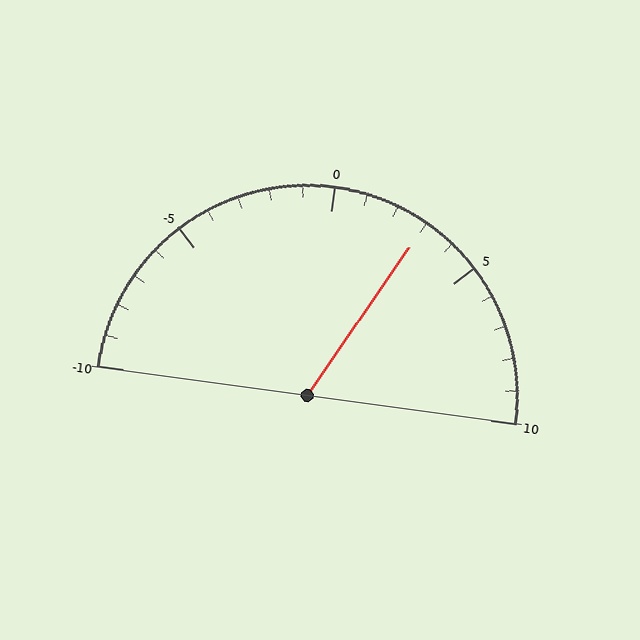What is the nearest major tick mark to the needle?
The nearest major tick mark is 5.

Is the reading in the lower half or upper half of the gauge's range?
The reading is in the upper half of the range (-10 to 10).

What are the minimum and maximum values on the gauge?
The gauge ranges from -10 to 10.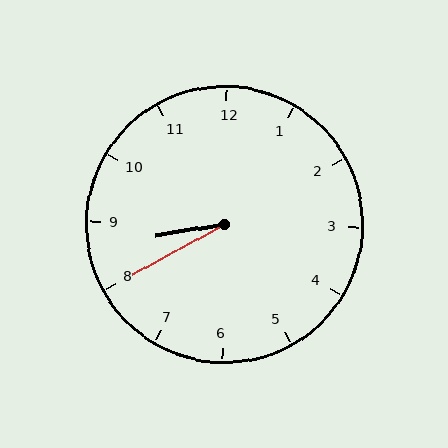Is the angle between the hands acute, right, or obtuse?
It is acute.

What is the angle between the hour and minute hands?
Approximately 20 degrees.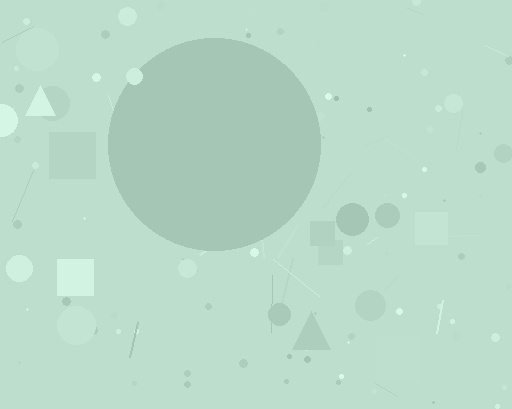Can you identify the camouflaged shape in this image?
The camouflaged shape is a circle.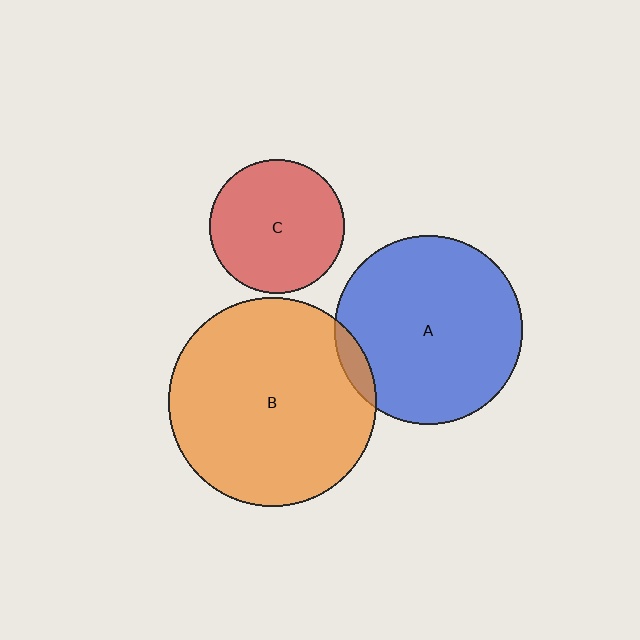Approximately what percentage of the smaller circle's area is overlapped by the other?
Approximately 5%.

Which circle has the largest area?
Circle B (orange).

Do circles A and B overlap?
Yes.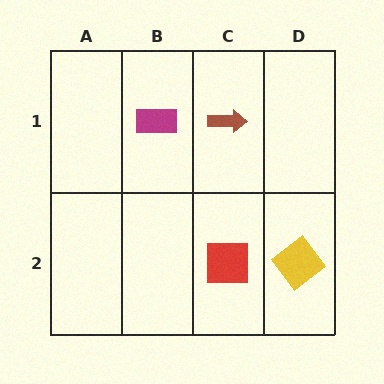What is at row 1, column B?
A magenta rectangle.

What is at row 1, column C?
A brown arrow.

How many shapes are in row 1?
2 shapes.